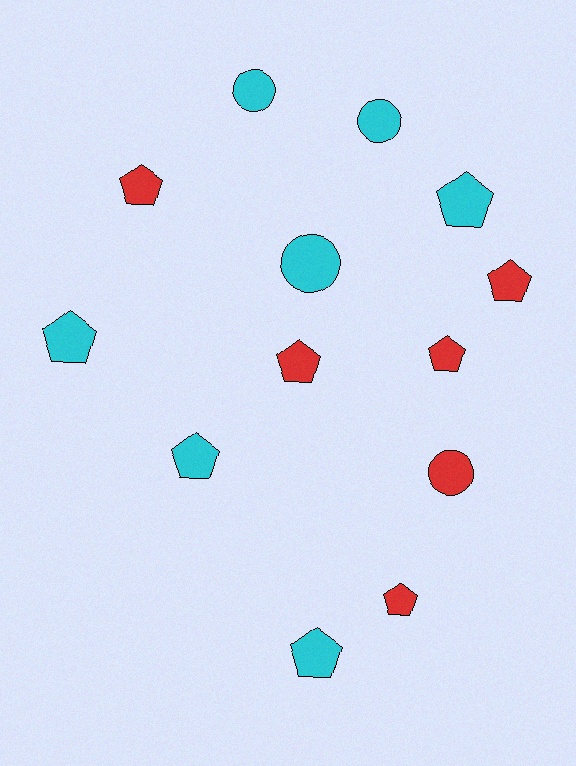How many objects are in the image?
There are 13 objects.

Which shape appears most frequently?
Pentagon, with 9 objects.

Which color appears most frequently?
Cyan, with 7 objects.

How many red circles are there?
There is 1 red circle.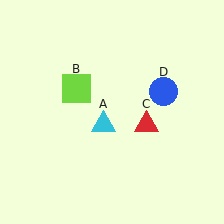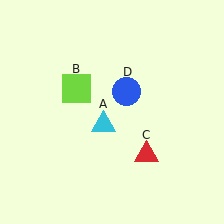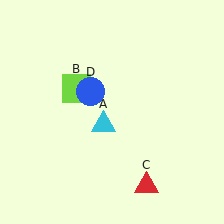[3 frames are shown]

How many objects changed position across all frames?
2 objects changed position: red triangle (object C), blue circle (object D).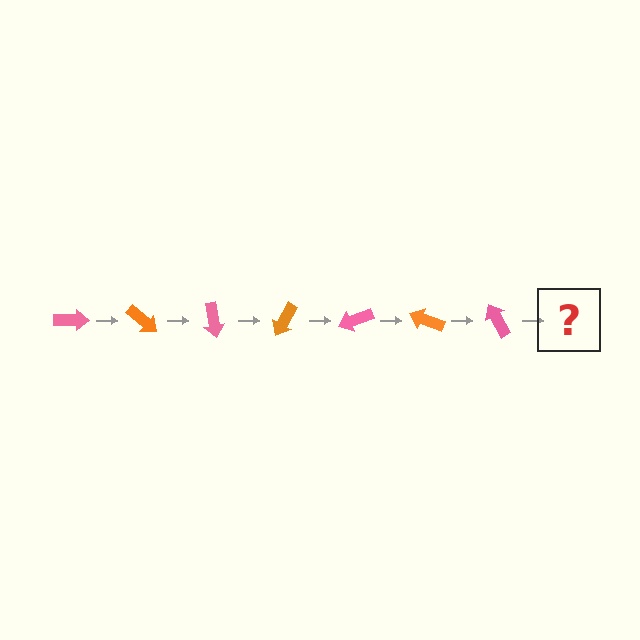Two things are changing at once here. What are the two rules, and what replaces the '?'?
The two rules are that it rotates 40 degrees each step and the color cycles through pink and orange. The '?' should be an orange arrow, rotated 280 degrees from the start.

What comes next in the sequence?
The next element should be an orange arrow, rotated 280 degrees from the start.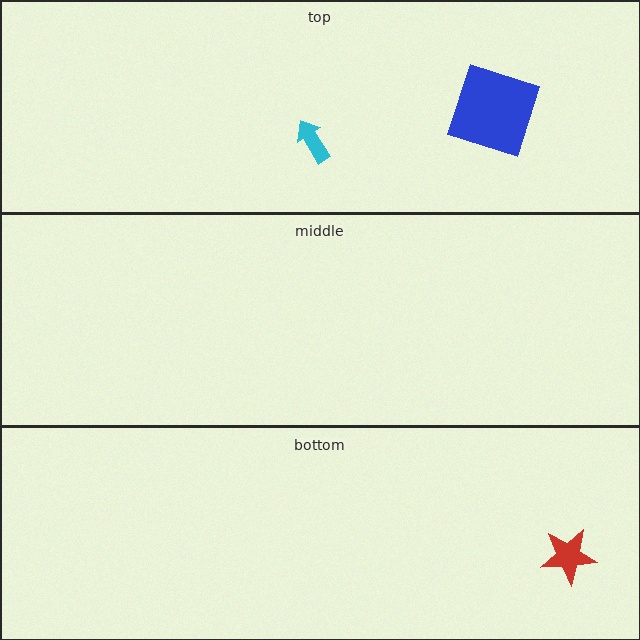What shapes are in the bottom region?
The red star.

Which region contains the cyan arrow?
The top region.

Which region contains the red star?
The bottom region.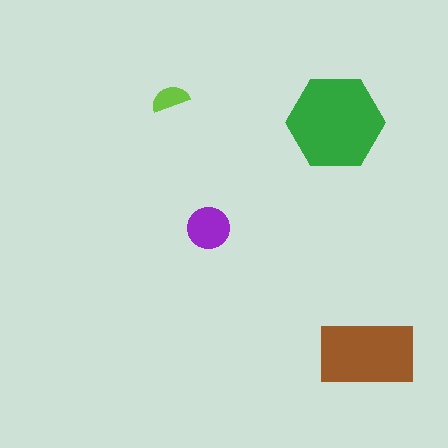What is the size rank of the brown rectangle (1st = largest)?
2nd.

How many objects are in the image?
There are 4 objects in the image.